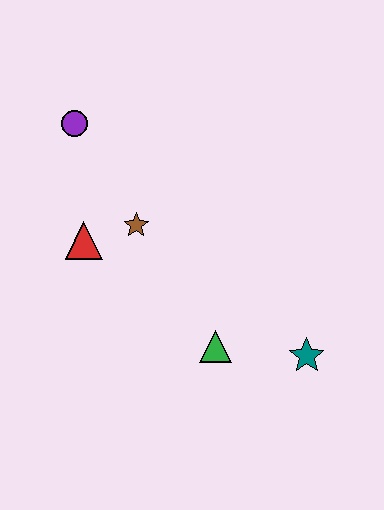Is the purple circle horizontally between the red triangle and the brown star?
No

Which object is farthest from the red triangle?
The teal star is farthest from the red triangle.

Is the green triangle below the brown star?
Yes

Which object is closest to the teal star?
The green triangle is closest to the teal star.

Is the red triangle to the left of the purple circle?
No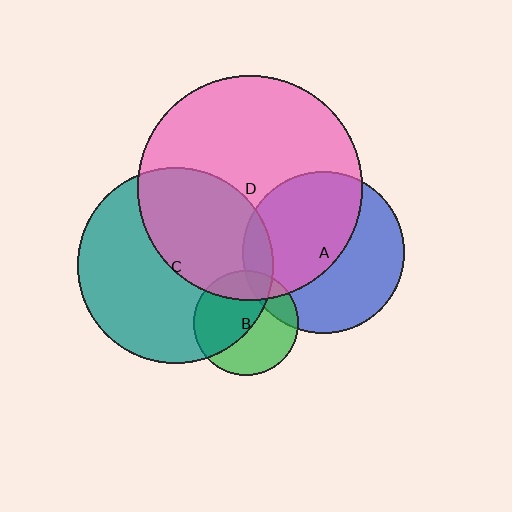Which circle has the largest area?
Circle D (pink).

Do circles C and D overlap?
Yes.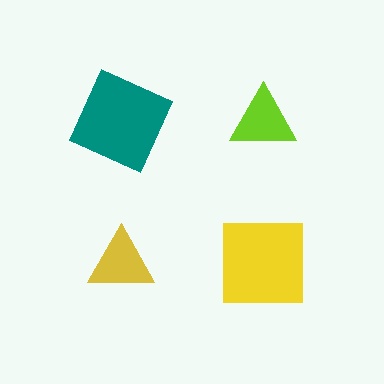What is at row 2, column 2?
A yellow square.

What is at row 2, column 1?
A yellow triangle.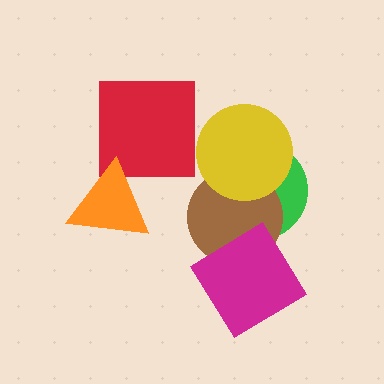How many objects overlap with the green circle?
2 objects overlap with the green circle.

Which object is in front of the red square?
The orange triangle is in front of the red square.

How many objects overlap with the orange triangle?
1 object overlaps with the orange triangle.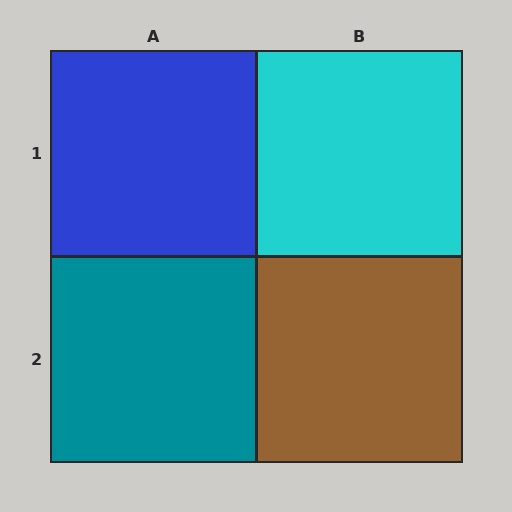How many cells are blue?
1 cell is blue.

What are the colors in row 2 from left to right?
Teal, brown.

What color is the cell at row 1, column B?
Cyan.